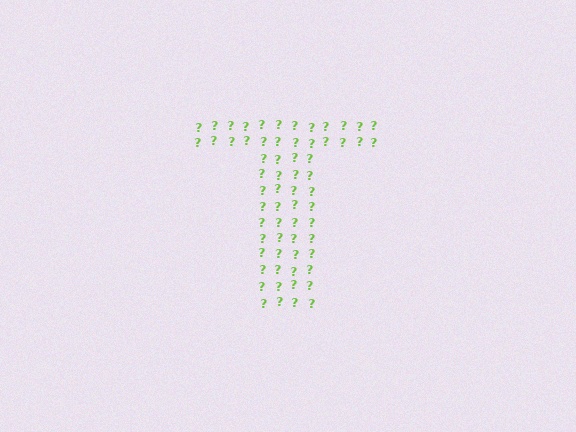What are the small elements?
The small elements are question marks.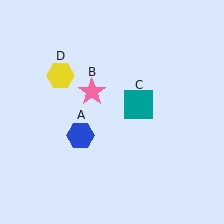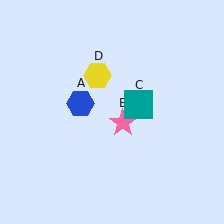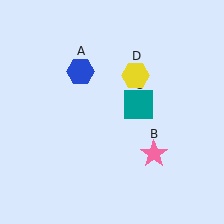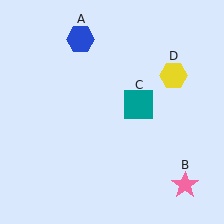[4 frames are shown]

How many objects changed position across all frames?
3 objects changed position: blue hexagon (object A), pink star (object B), yellow hexagon (object D).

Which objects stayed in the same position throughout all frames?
Teal square (object C) remained stationary.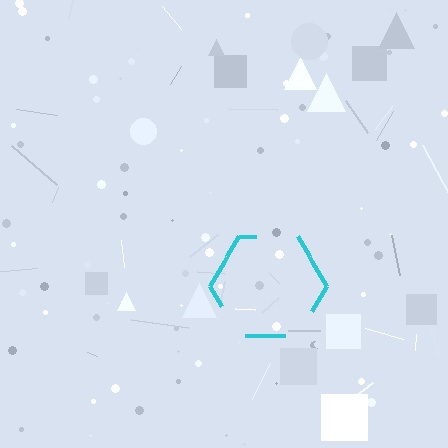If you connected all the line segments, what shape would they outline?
They would outline a hexagon.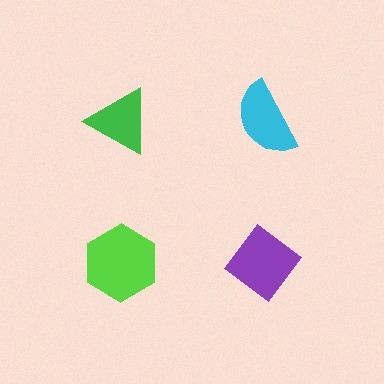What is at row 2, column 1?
A lime hexagon.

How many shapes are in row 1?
2 shapes.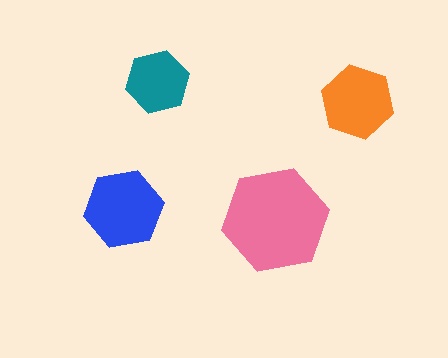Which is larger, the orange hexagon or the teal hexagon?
The orange one.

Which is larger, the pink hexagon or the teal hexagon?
The pink one.